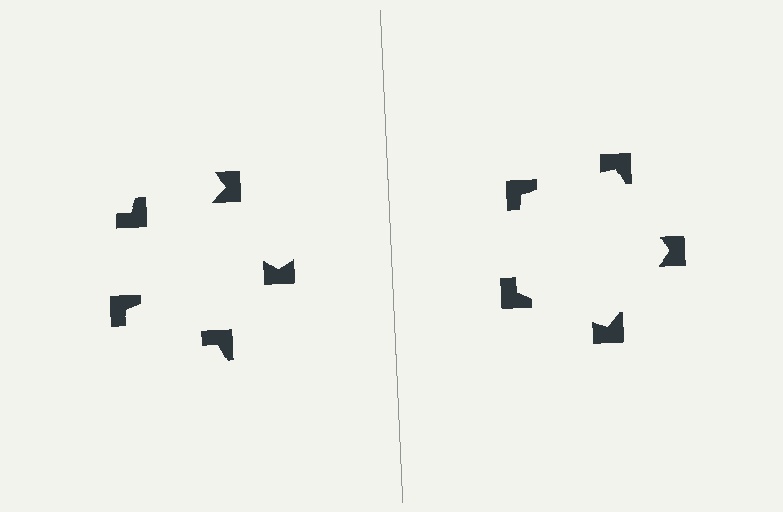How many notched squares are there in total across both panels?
10 — 5 on each side.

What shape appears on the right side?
An illusory pentagon.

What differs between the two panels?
The notched squares are positioned identically on both sides; only the wedge orientations differ. On the right they align to a pentagon; on the left they are misaligned.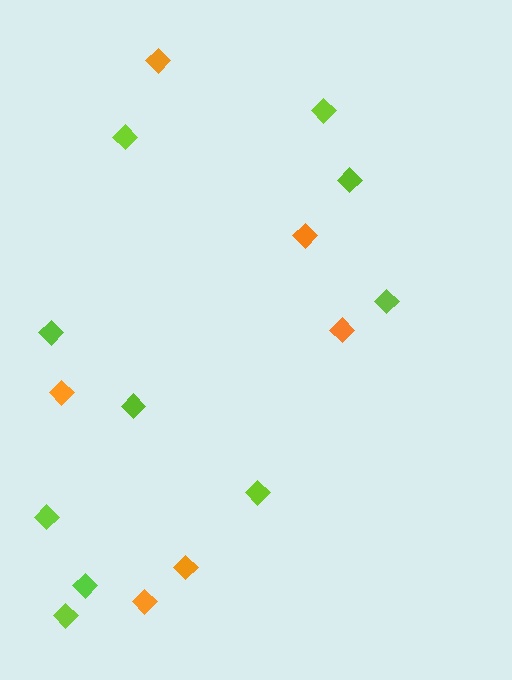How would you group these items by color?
There are 2 groups: one group of orange diamonds (6) and one group of lime diamonds (10).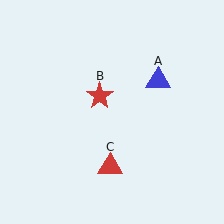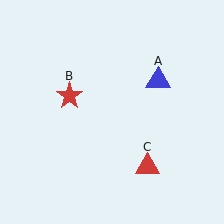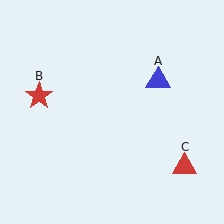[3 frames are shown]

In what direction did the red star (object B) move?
The red star (object B) moved left.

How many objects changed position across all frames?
2 objects changed position: red star (object B), red triangle (object C).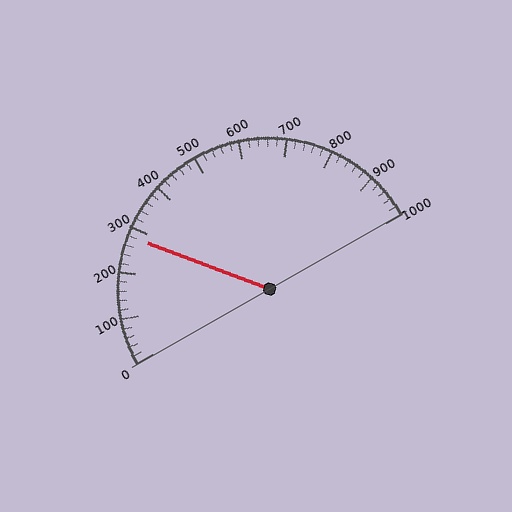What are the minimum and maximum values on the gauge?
The gauge ranges from 0 to 1000.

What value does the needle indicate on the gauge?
The needle indicates approximately 280.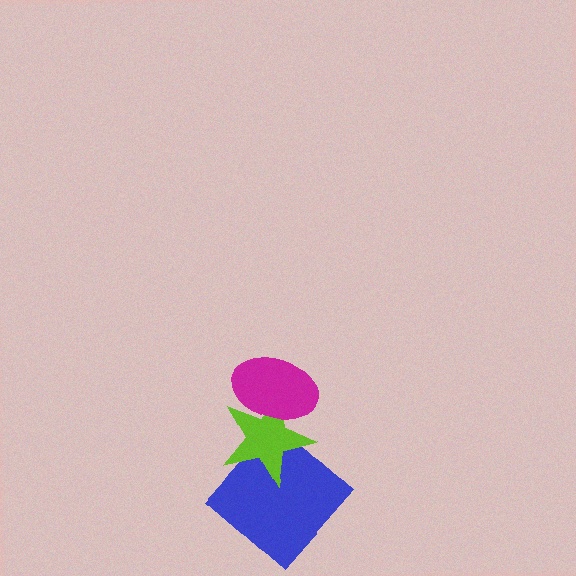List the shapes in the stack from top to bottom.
From top to bottom: the magenta ellipse, the lime star, the blue diamond.